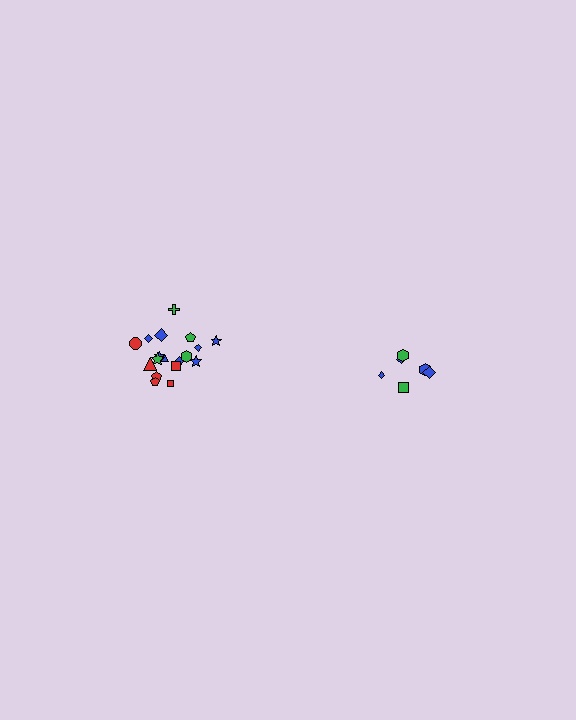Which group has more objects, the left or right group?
The left group.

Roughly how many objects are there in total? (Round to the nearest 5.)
Roughly 25 objects in total.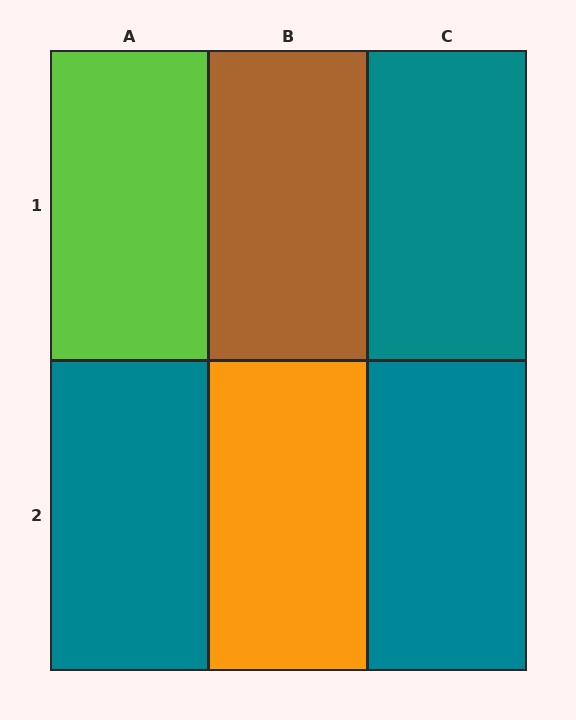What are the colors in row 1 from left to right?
Lime, brown, teal.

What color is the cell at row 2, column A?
Teal.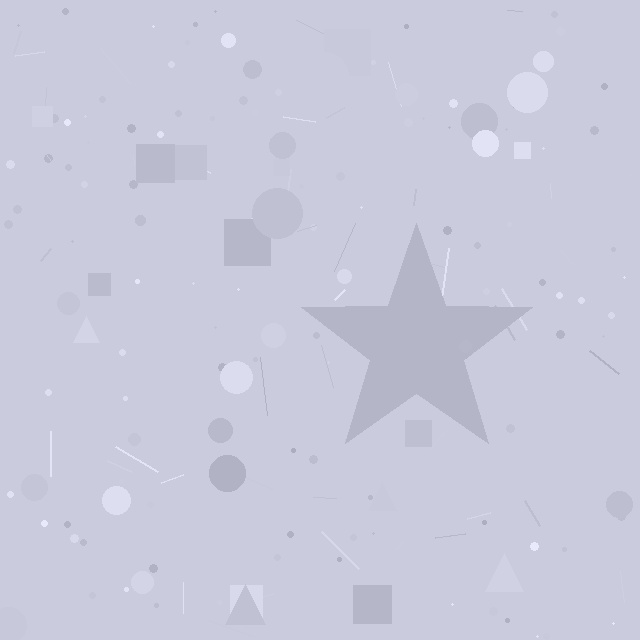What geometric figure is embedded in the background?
A star is embedded in the background.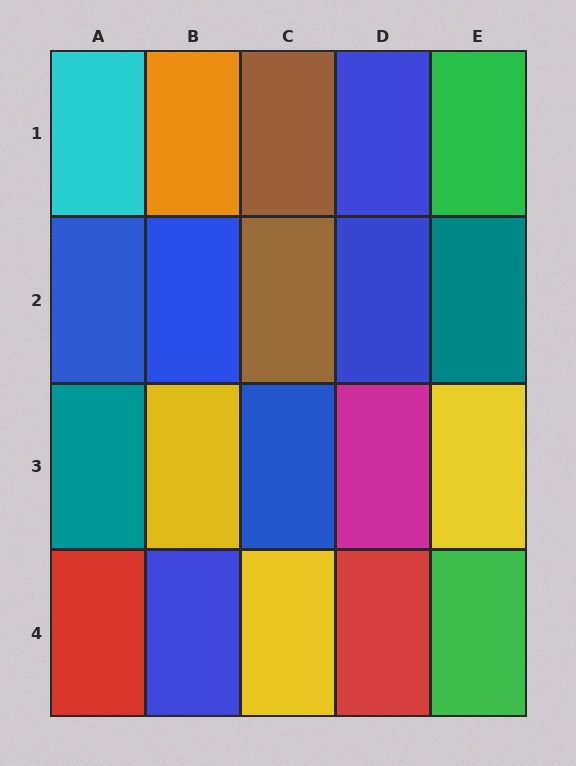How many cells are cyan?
1 cell is cyan.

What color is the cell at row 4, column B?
Blue.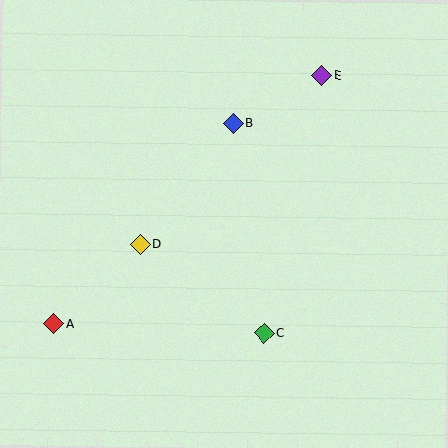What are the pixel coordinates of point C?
Point C is at (264, 333).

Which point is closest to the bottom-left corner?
Point A is closest to the bottom-left corner.